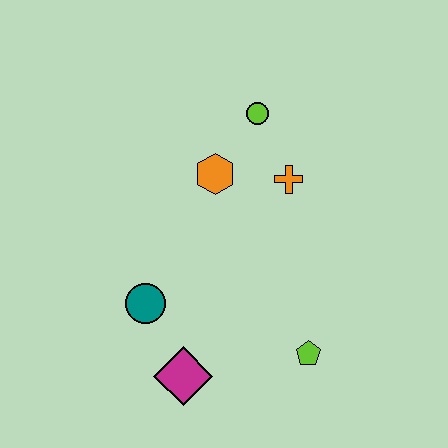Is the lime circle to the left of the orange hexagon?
No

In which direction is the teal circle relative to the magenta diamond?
The teal circle is above the magenta diamond.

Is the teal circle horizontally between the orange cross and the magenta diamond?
No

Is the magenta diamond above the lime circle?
No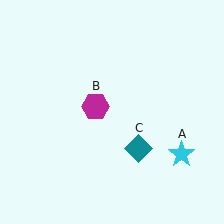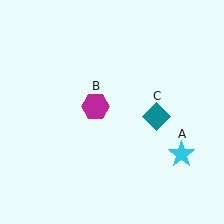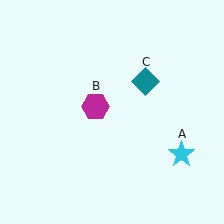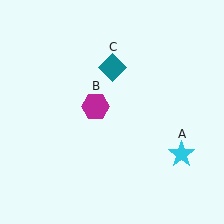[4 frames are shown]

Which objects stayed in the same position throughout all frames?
Cyan star (object A) and magenta hexagon (object B) remained stationary.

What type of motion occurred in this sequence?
The teal diamond (object C) rotated counterclockwise around the center of the scene.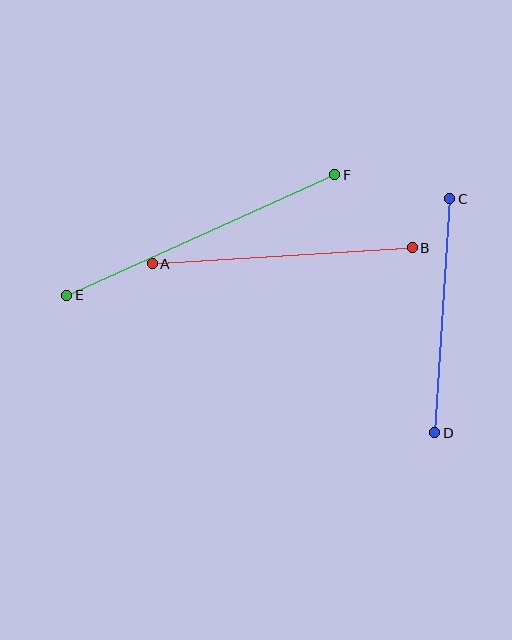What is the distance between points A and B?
The distance is approximately 261 pixels.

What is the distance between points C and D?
The distance is approximately 235 pixels.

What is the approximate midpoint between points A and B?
The midpoint is at approximately (282, 256) pixels.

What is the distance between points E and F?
The distance is approximately 294 pixels.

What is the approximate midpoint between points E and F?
The midpoint is at approximately (201, 235) pixels.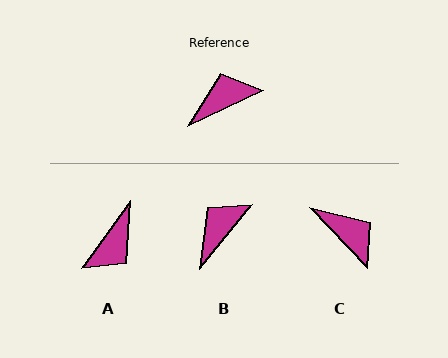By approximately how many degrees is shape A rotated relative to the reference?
Approximately 151 degrees clockwise.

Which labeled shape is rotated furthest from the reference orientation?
A, about 151 degrees away.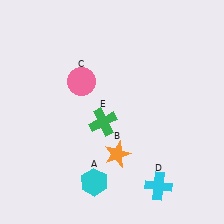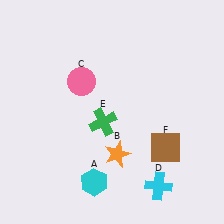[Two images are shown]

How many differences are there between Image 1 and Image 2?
There is 1 difference between the two images.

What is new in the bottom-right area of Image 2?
A brown square (F) was added in the bottom-right area of Image 2.